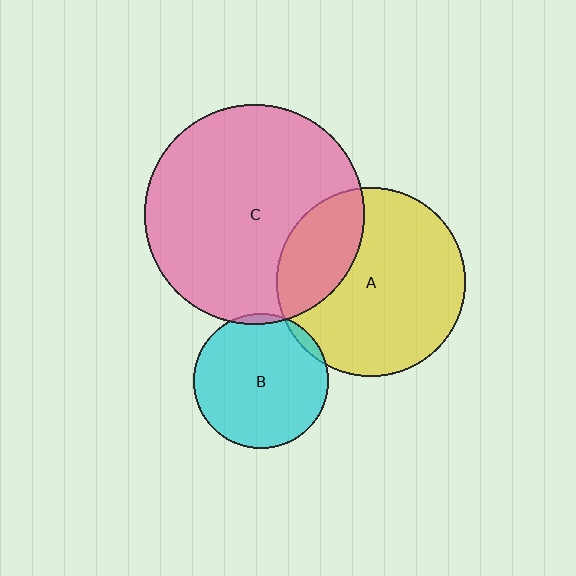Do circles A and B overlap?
Yes.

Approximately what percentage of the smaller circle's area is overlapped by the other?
Approximately 5%.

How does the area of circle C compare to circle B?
Approximately 2.7 times.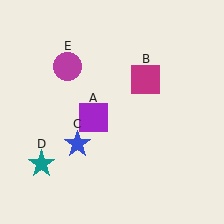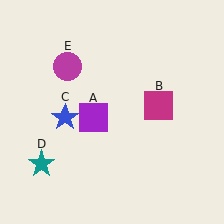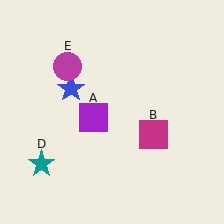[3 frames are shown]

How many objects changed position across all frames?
2 objects changed position: magenta square (object B), blue star (object C).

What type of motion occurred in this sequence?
The magenta square (object B), blue star (object C) rotated clockwise around the center of the scene.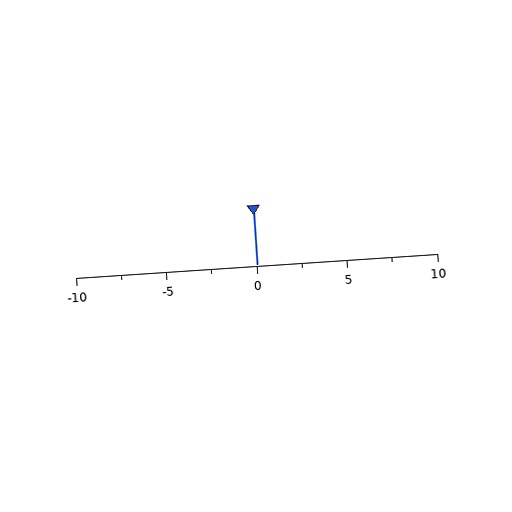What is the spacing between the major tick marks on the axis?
The major ticks are spaced 5 apart.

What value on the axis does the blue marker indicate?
The marker indicates approximately 0.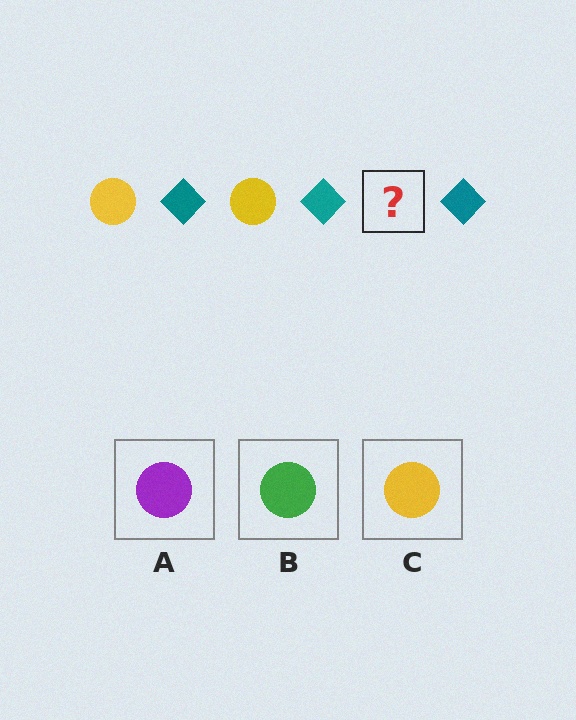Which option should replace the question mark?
Option C.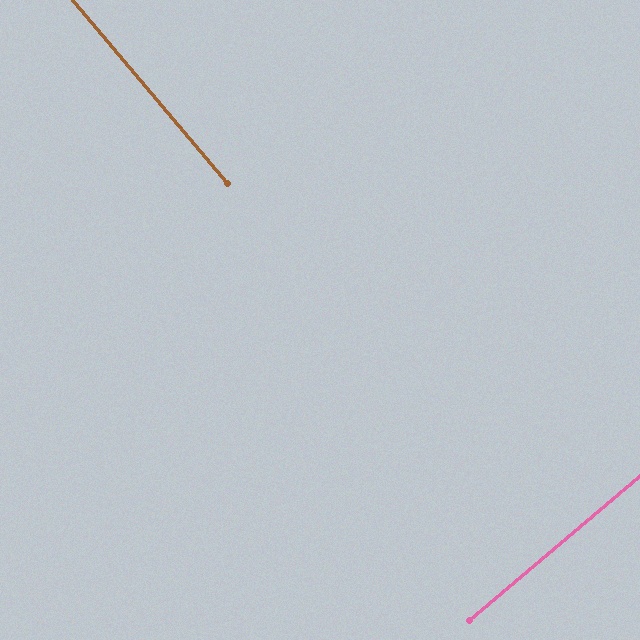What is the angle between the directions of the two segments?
Approximately 90 degrees.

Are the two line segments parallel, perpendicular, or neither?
Perpendicular — they meet at approximately 90°.